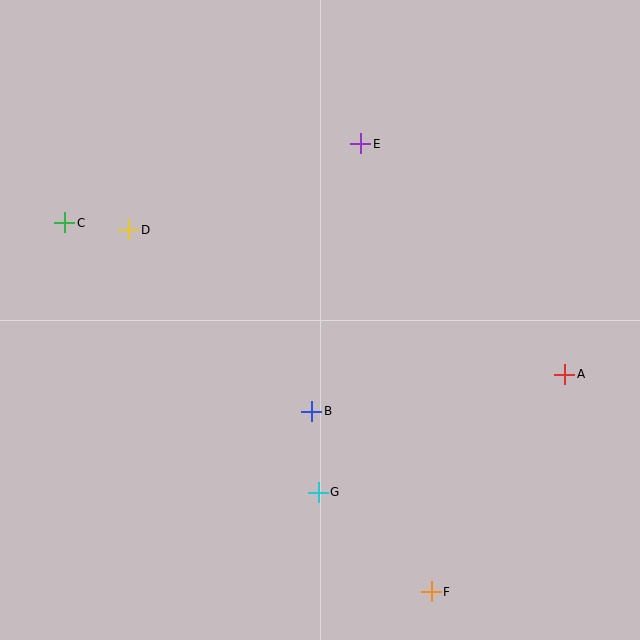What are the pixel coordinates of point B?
Point B is at (312, 411).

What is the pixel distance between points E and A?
The distance between E and A is 308 pixels.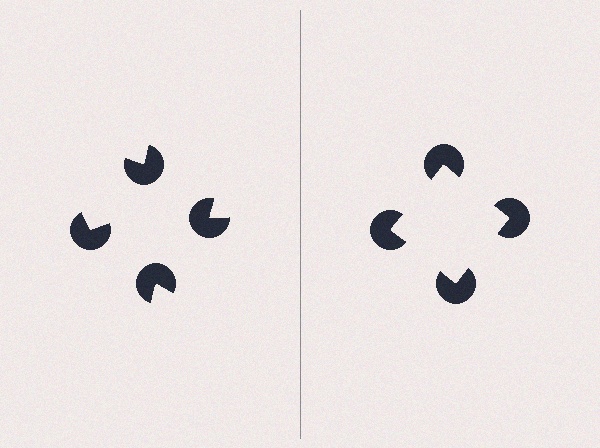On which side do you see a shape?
An illusory square appears on the right side. On the left side the wedge cuts are rotated, so no coherent shape forms.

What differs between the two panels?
The pac-man discs are positioned identically on both sides; only the wedge orientations differ. On the right they align to a square; on the left they are misaligned.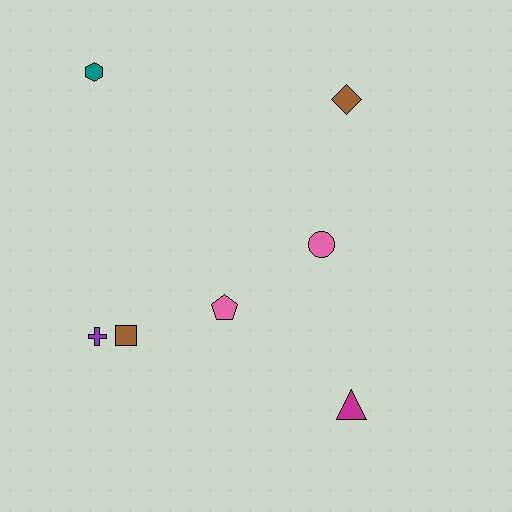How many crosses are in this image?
There is 1 cross.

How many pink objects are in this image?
There are 2 pink objects.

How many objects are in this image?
There are 7 objects.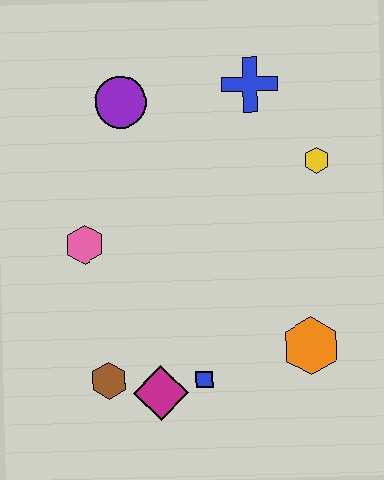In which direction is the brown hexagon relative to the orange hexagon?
The brown hexagon is to the left of the orange hexagon.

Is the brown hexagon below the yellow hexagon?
Yes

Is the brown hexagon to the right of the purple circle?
No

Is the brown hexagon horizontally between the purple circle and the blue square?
No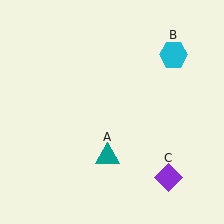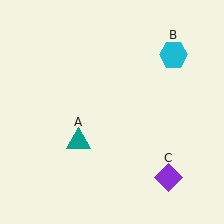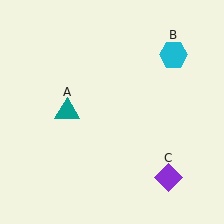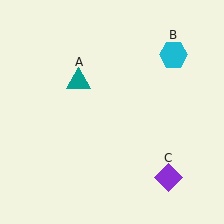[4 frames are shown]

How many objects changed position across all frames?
1 object changed position: teal triangle (object A).